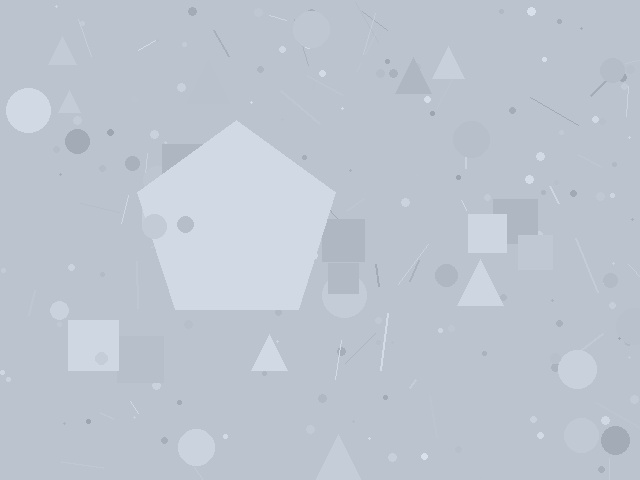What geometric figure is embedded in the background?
A pentagon is embedded in the background.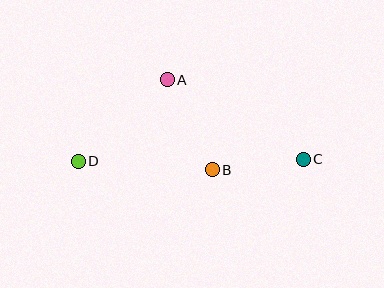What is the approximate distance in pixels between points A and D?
The distance between A and D is approximately 121 pixels.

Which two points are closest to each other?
Points B and C are closest to each other.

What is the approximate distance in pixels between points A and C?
The distance between A and C is approximately 157 pixels.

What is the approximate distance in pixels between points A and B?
The distance between A and B is approximately 100 pixels.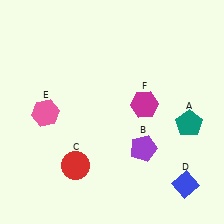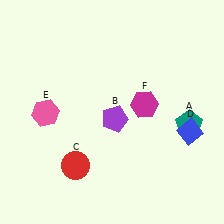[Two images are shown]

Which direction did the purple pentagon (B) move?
The purple pentagon (B) moved up.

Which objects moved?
The objects that moved are: the purple pentagon (B), the blue diamond (D).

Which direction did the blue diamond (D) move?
The blue diamond (D) moved up.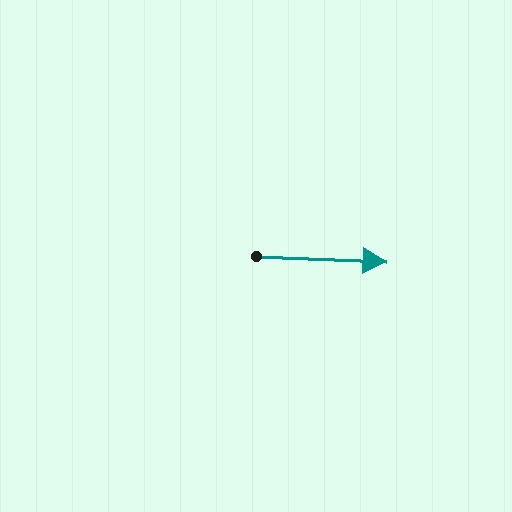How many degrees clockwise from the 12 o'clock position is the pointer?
Approximately 92 degrees.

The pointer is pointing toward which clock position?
Roughly 3 o'clock.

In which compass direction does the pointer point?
East.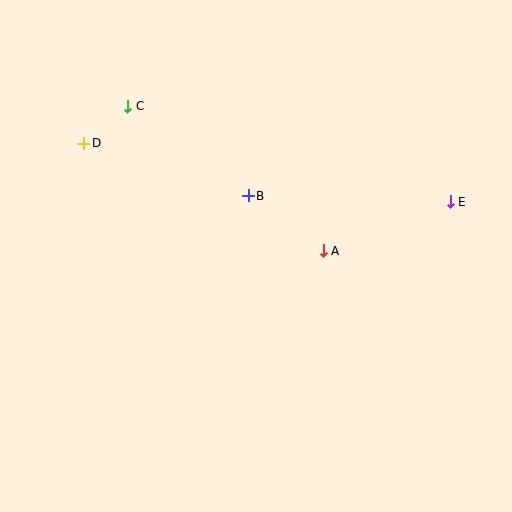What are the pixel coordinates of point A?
Point A is at (323, 251).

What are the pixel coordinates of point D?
Point D is at (84, 143).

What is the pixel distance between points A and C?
The distance between A and C is 243 pixels.